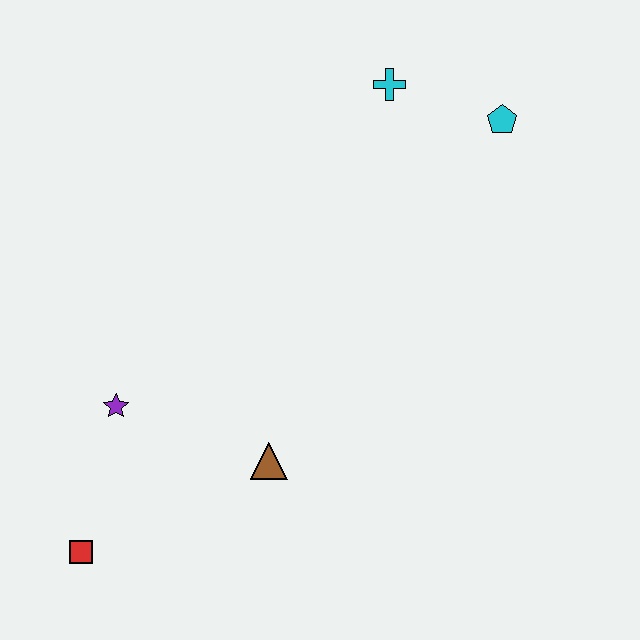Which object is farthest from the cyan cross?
The red square is farthest from the cyan cross.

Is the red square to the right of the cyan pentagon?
No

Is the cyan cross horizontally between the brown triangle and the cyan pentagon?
Yes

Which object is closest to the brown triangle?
The purple star is closest to the brown triangle.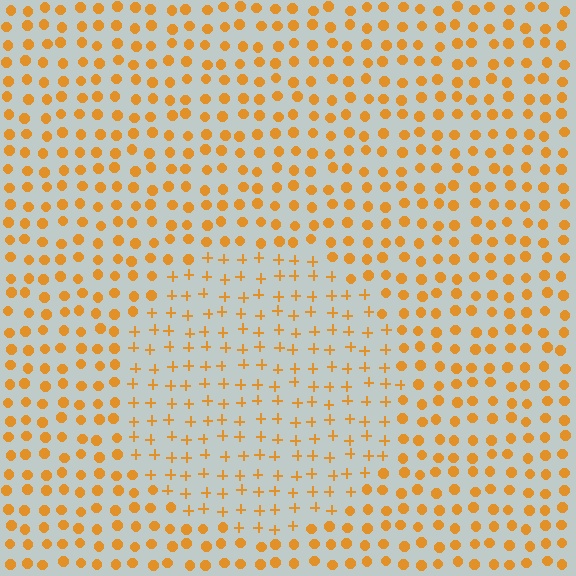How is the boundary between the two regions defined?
The boundary is defined by a change in element shape: plus signs inside vs. circles outside. All elements share the same color and spacing.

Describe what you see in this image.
The image is filled with small orange elements arranged in a uniform grid. A circle-shaped region contains plus signs, while the surrounding area contains circles. The boundary is defined purely by the change in element shape.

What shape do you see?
I see a circle.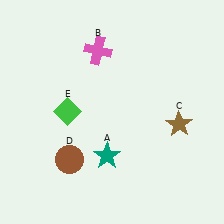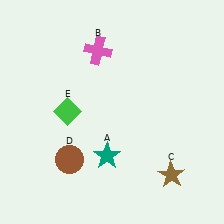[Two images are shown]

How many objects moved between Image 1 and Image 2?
1 object moved between the two images.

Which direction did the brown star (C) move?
The brown star (C) moved down.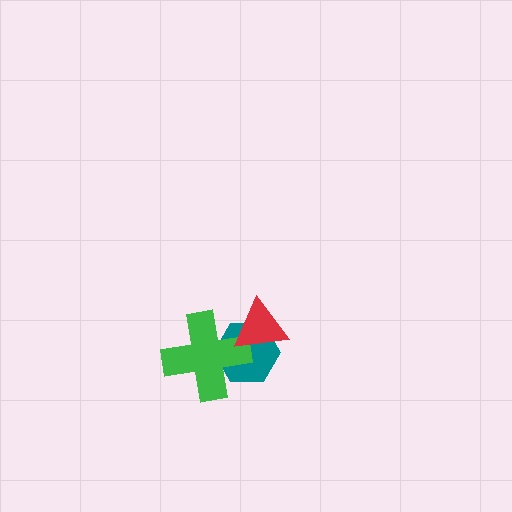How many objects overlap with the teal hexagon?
2 objects overlap with the teal hexagon.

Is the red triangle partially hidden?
No, no other shape covers it.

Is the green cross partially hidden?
Yes, it is partially covered by another shape.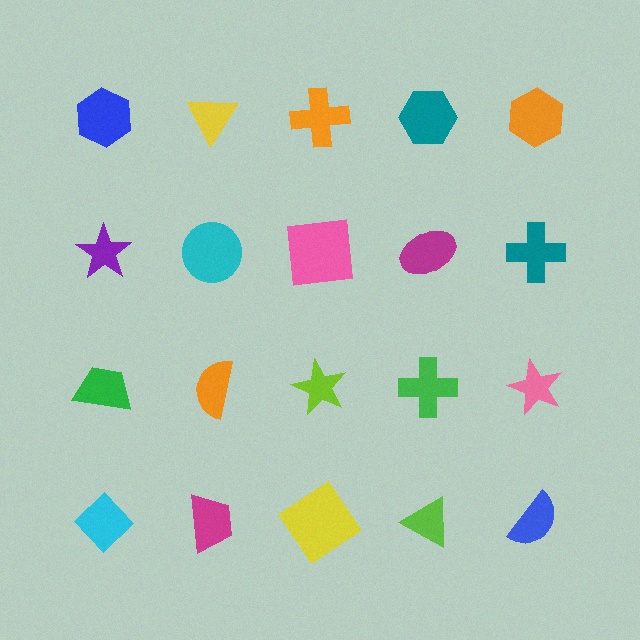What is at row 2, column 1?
A purple star.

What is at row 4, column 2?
A magenta trapezoid.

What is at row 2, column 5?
A teal cross.